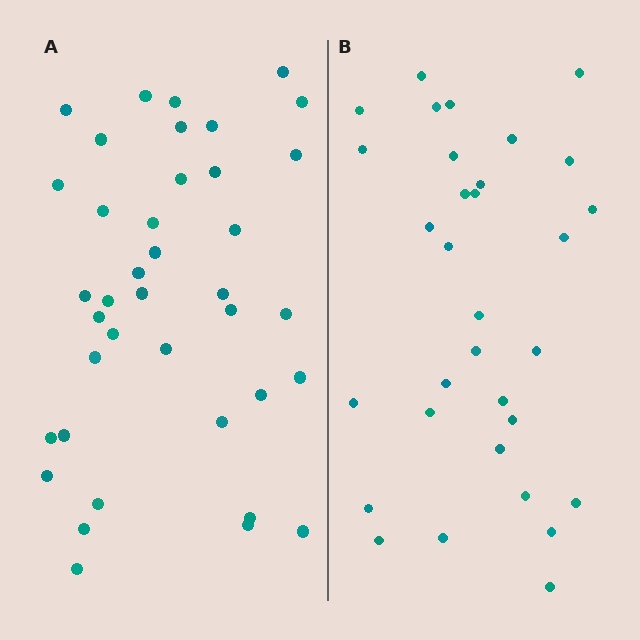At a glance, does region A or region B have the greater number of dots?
Region A (the left region) has more dots.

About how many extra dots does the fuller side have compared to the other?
Region A has roughly 8 or so more dots than region B.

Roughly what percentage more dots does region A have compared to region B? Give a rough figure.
About 20% more.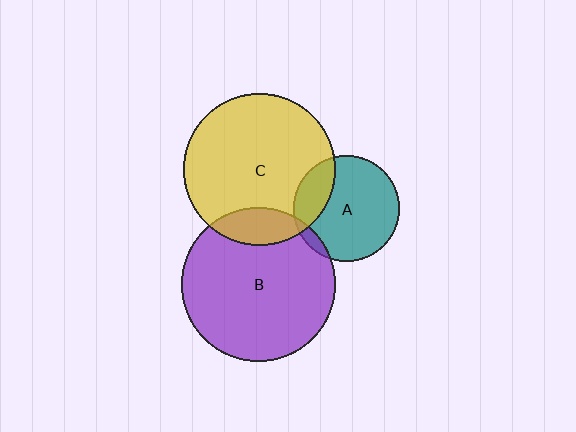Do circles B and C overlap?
Yes.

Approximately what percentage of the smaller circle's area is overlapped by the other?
Approximately 15%.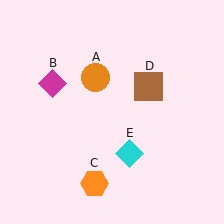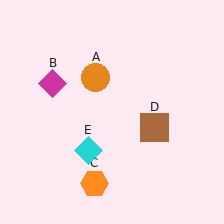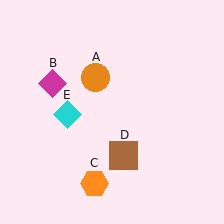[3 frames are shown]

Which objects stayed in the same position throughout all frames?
Orange circle (object A) and magenta diamond (object B) and orange hexagon (object C) remained stationary.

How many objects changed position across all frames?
2 objects changed position: brown square (object D), cyan diamond (object E).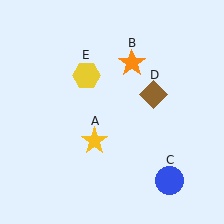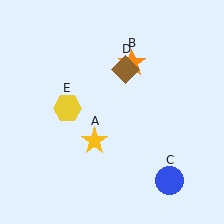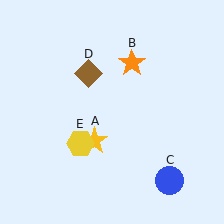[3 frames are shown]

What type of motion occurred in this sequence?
The brown diamond (object D), yellow hexagon (object E) rotated counterclockwise around the center of the scene.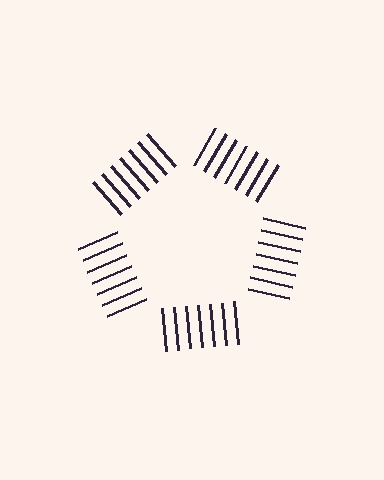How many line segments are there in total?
35 — 7 along each of the 5 edges.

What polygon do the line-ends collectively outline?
An illusory pentagon — the line segments terminate on its edges but no continuous stroke is drawn.